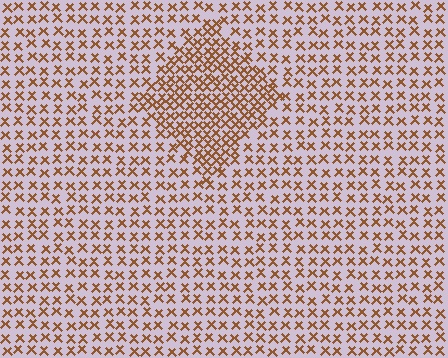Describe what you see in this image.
The image contains small brown elements arranged at two different densities. A diamond-shaped region is visible where the elements are more densely packed than the surrounding area.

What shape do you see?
I see a diamond.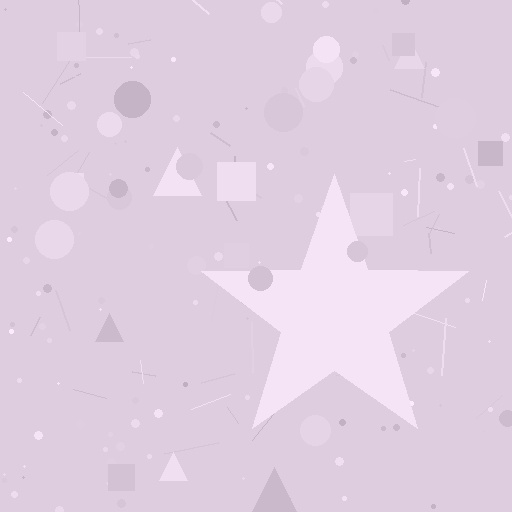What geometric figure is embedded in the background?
A star is embedded in the background.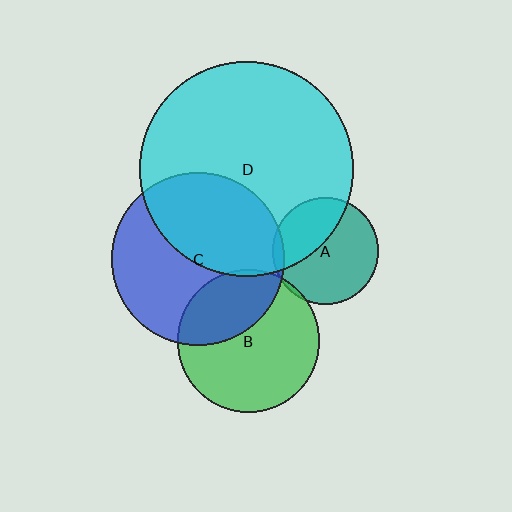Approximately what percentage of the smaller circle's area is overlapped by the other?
Approximately 5%.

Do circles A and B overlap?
Yes.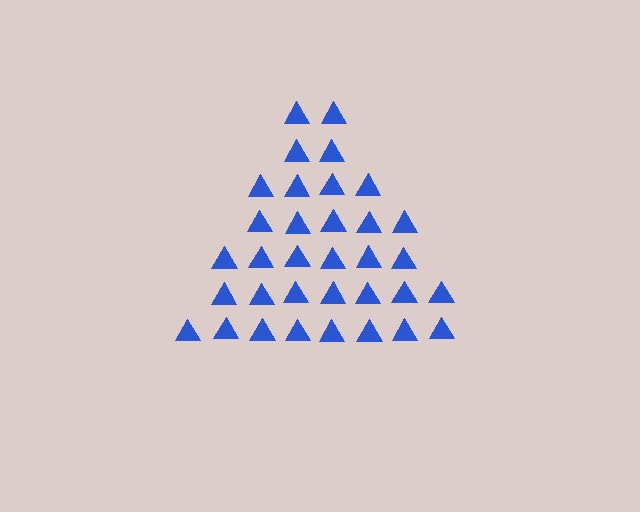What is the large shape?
The large shape is a triangle.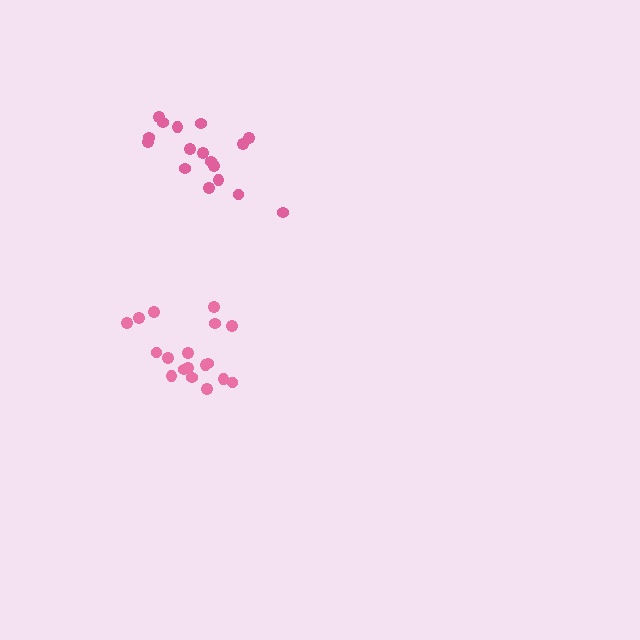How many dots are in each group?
Group 1: 19 dots, Group 2: 17 dots (36 total).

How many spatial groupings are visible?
There are 2 spatial groupings.